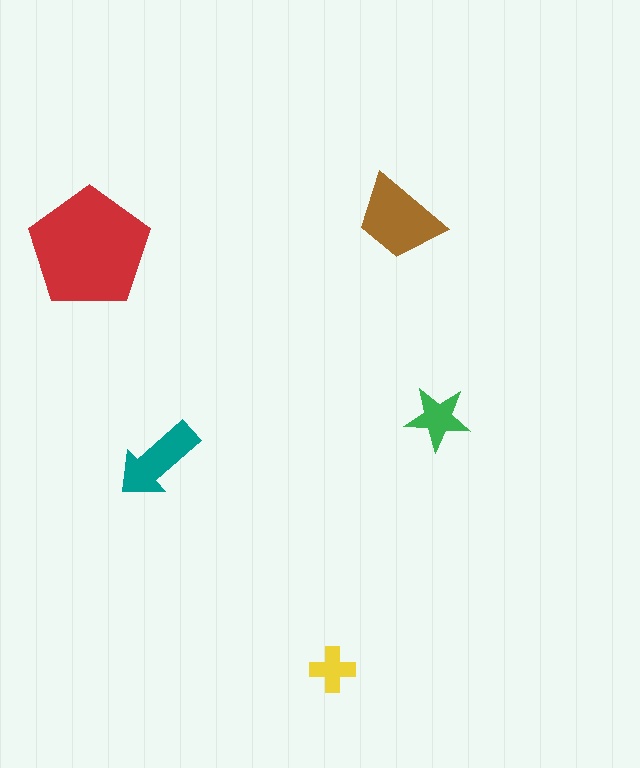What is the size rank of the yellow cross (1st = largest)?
5th.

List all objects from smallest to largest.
The yellow cross, the green star, the teal arrow, the brown trapezoid, the red pentagon.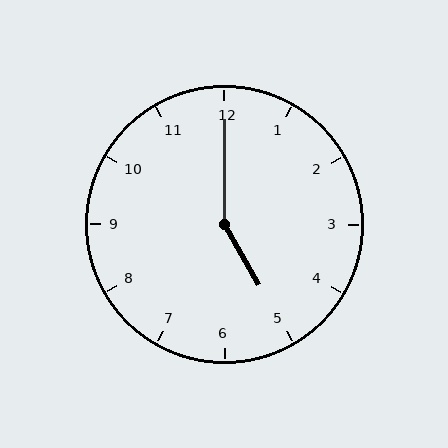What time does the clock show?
5:00.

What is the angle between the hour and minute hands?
Approximately 150 degrees.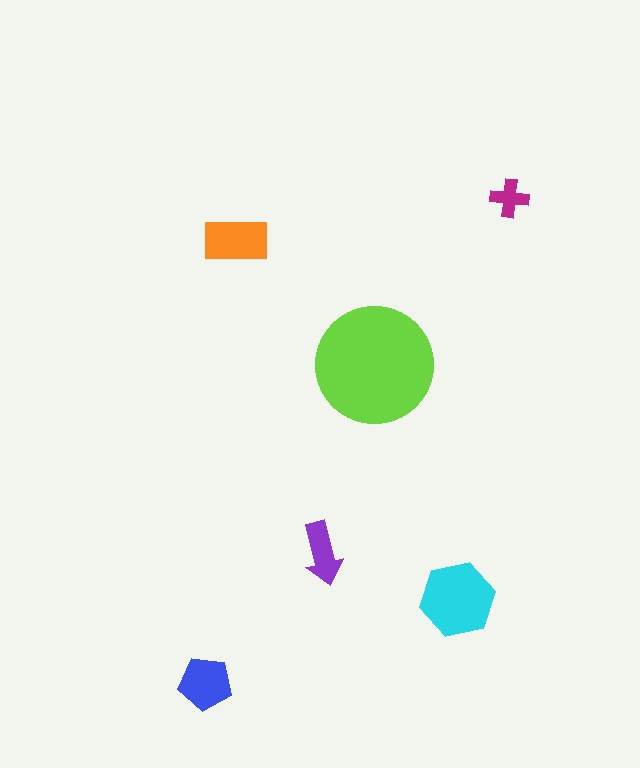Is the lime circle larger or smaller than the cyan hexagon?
Larger.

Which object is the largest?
The lime circle.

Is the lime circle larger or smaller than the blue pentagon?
Larger.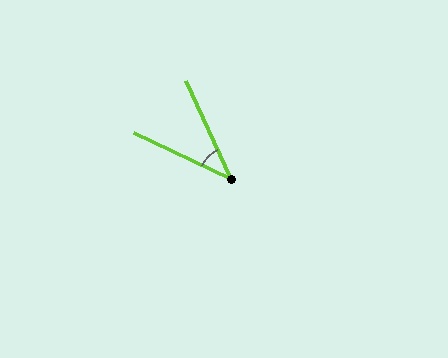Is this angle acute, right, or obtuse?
It is acute.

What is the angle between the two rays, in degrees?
Approximately 40 degrees.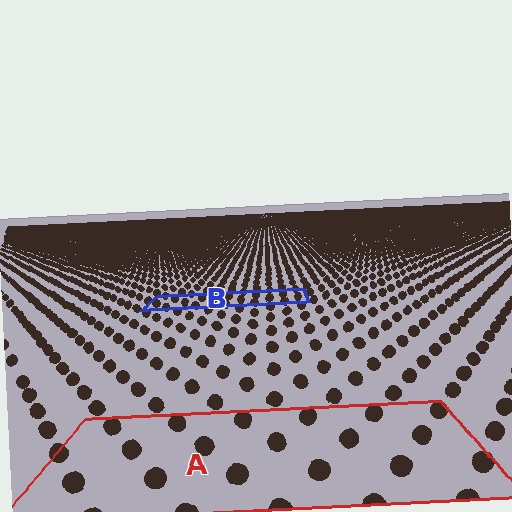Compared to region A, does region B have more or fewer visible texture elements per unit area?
Region B has more texture elements per unit area — they are packed more densely because it is farther away.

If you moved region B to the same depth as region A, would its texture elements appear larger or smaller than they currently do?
They would appear larger. At a closer depth, the same texture elements are projected at a bigger on-screen size.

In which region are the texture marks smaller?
The texture marks are smaller in region B, because it is farther away.